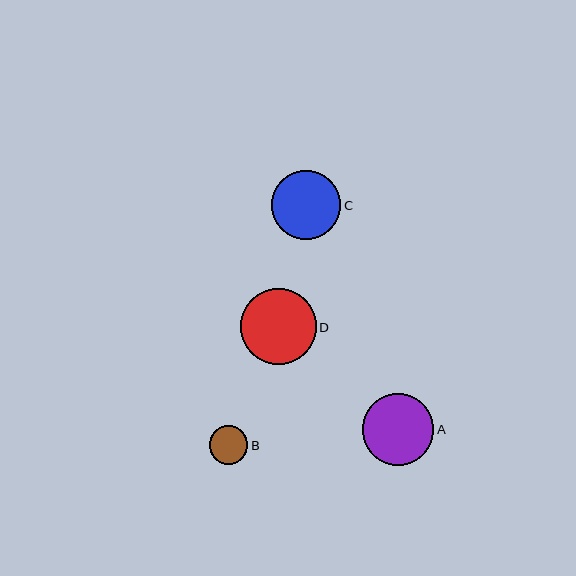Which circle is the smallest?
Circle B is the smallest with a size of approximately 38 pixels.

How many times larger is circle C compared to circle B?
Circle C is approximately 1.8 times the size of circle B.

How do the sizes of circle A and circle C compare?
Circle A and circle C are approximately the same size.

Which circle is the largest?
Circle D is the largest with a size of approximately 76 pixels.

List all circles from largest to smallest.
From largest to smallest: D, A, C, B.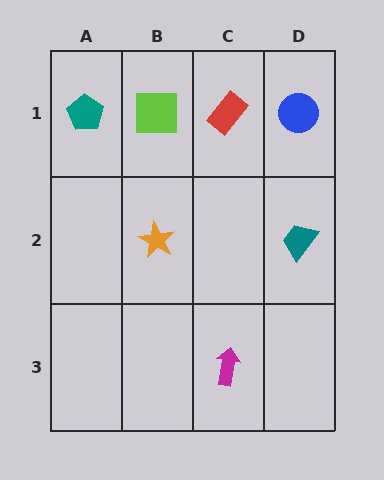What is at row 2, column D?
A teal trapezoid.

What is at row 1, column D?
A blue circle.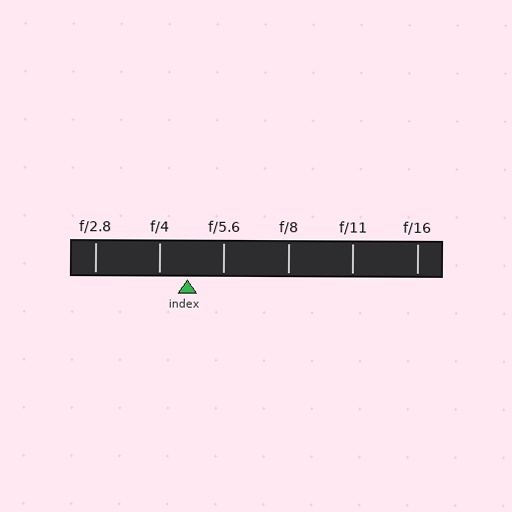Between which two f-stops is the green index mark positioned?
The index mark is between f/4 and f/5.6.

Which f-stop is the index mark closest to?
The index mark is closest to f/4.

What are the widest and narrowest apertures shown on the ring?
The widest aperture shown is f/2.8 and the narrowest is f/16.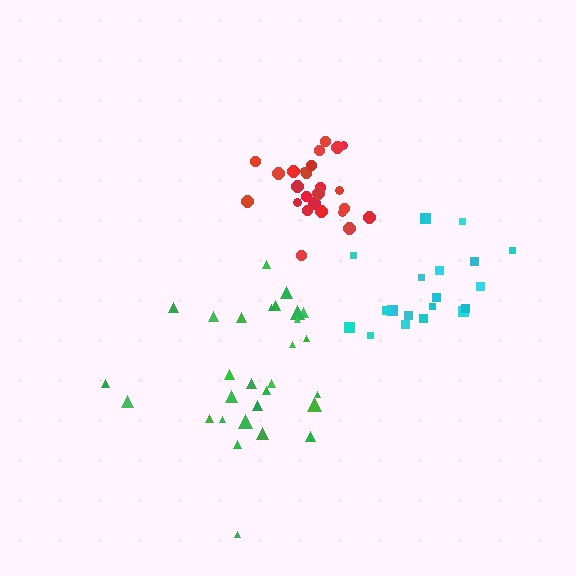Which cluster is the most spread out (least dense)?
Green.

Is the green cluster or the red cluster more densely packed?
Red.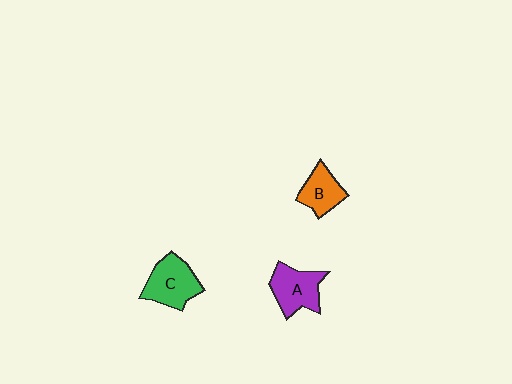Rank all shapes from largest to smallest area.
From largest to smallest: C (green), A (purple), B (orange).